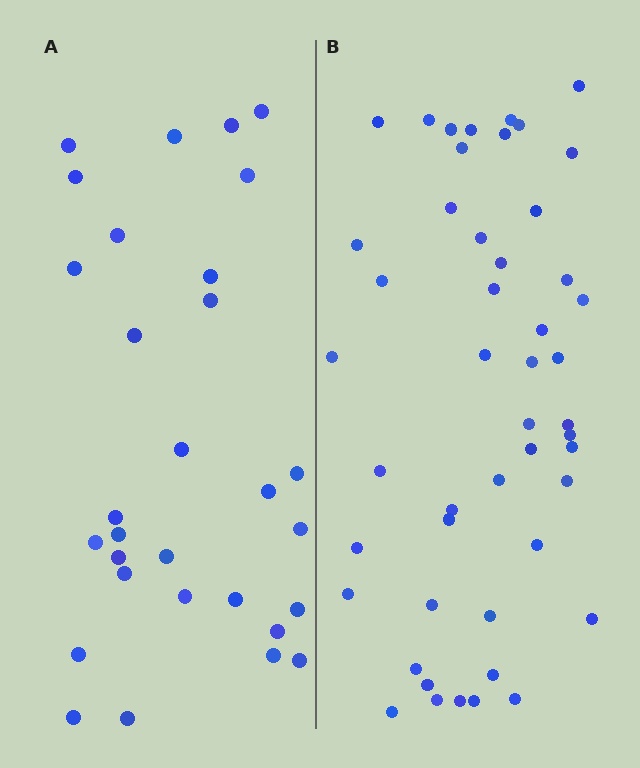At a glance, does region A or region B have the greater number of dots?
Region B (the right region) has more dots.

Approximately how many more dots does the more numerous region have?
Region B has approximately 20 more dots than region A.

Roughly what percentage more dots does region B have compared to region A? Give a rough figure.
About 60% more.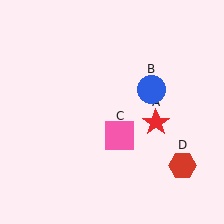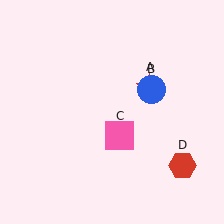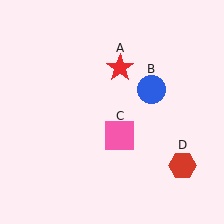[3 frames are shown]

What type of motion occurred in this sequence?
The red star (object A) rotated counterclockwise around the center of the scene.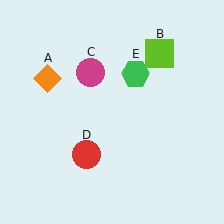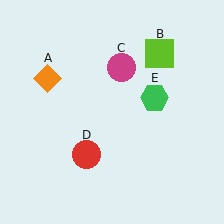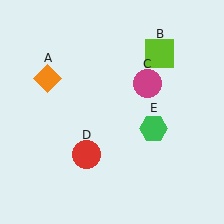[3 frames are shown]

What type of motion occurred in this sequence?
The magenta circle (object C), green hexagon (object E) rotated clockwise around the center of the scene.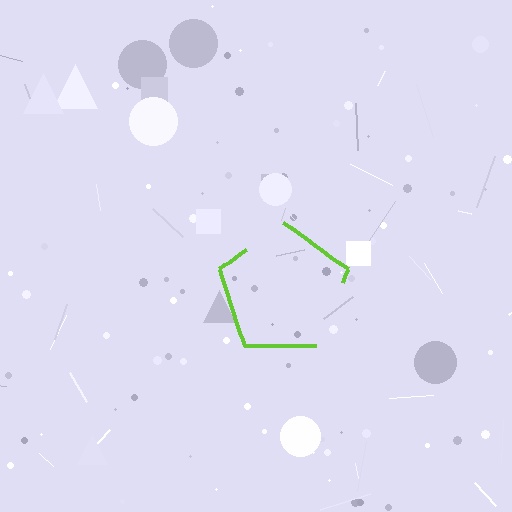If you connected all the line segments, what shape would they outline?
They would outline a pentagon.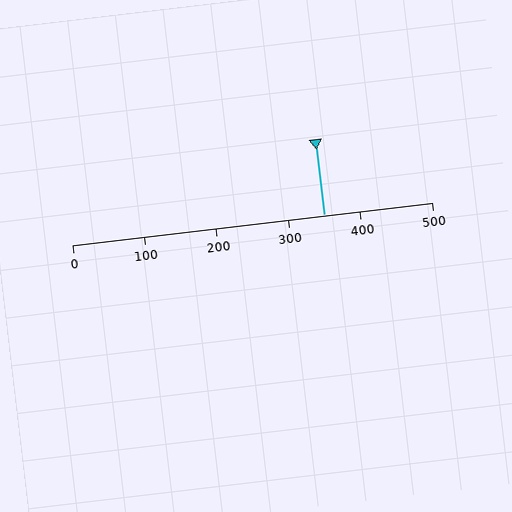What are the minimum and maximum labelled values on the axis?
The axis runs from 0 to 500.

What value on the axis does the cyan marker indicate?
The marker indicates approximately 350.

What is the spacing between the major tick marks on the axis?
The major ticks are spaced 100 apart.